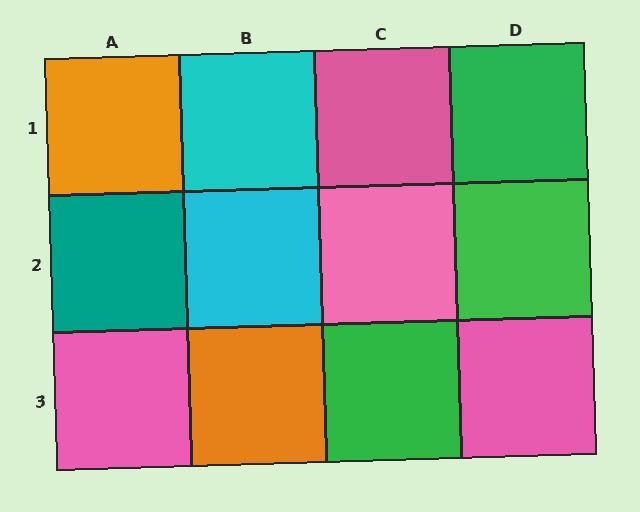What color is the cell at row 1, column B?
Cyan.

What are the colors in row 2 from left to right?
Teal, cyan, pink, green.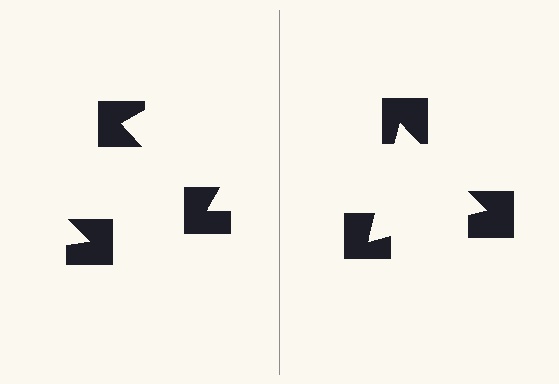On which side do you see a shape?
An illusory triangle appears on the right side. On the left side the wedge cuts are rotated, so no coherent shape forms.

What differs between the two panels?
The notched squares are positioned identically on both sides; only the wedge orientations differ. On the right they align to a triangle; on the left they are misaligned.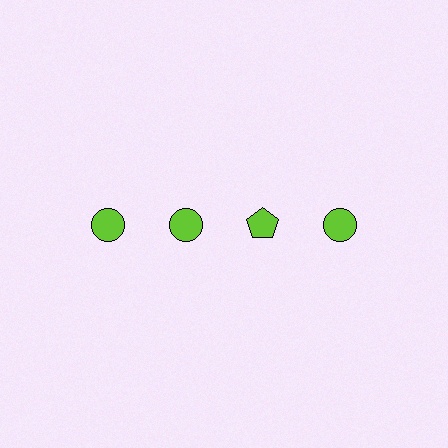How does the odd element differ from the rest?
It has a different shape: pentagon instead of circle.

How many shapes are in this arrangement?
There are 4 shapes arranged in a grid pattern.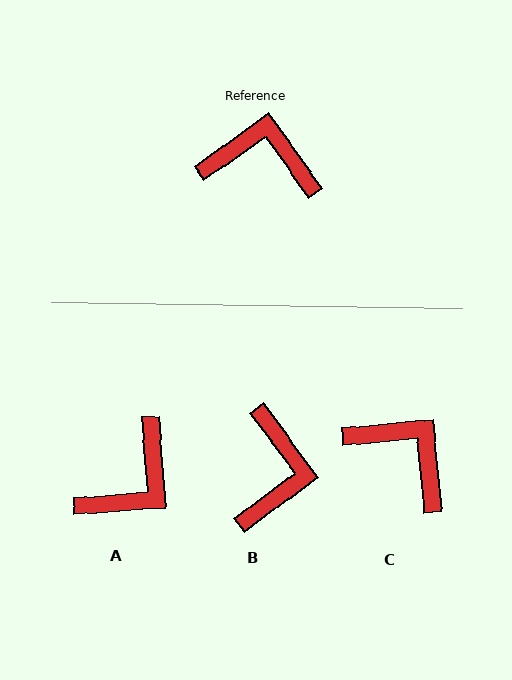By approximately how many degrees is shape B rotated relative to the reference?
Approximately 89 degrees clockwise.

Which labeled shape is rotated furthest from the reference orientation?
A, about 121 degrees away.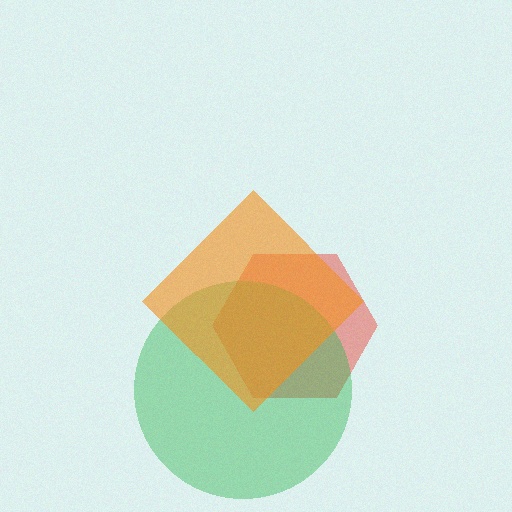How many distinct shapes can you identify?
There are 3 distinct shapes: a red hexagon, a green circle, an orange diamond.